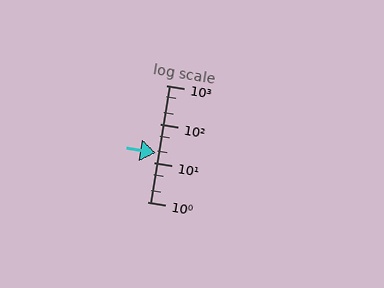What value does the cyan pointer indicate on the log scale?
The pointer indicates approximately 18.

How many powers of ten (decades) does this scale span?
The scale spans 3 decades, from 1 to 1000.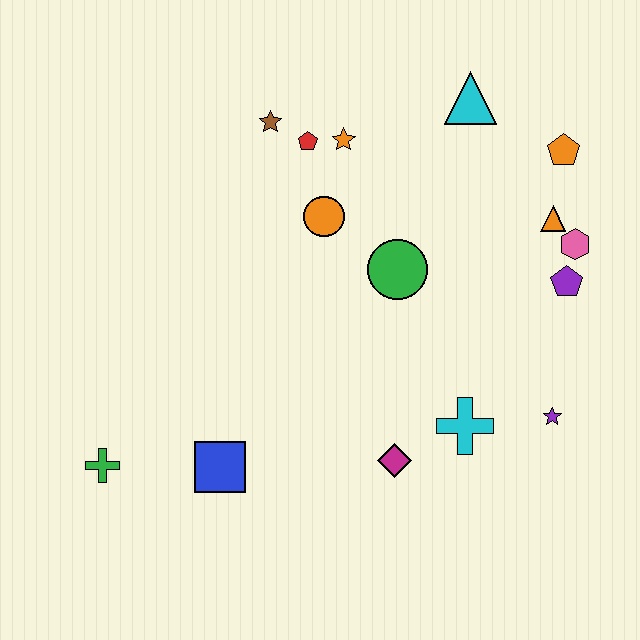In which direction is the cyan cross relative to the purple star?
The cyan cross is to the left of the purple star.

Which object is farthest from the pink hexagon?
The green cross is farthest from the pink hexagon.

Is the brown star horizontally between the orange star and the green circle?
No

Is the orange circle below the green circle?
No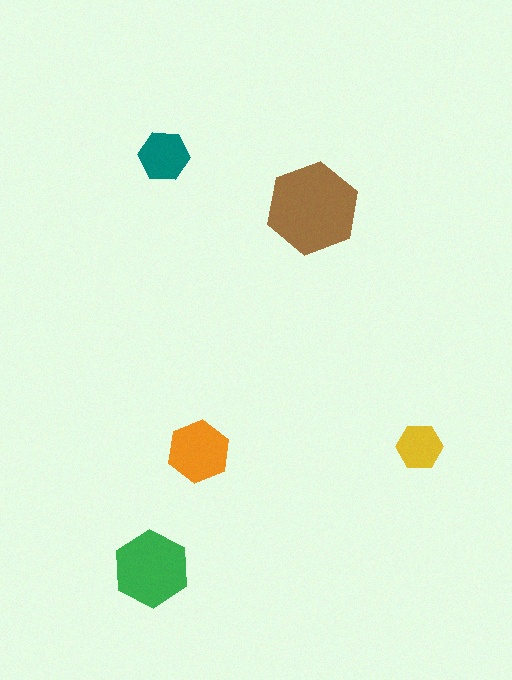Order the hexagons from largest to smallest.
the brown one, the green one, the orange one, the teal one, the yellow one.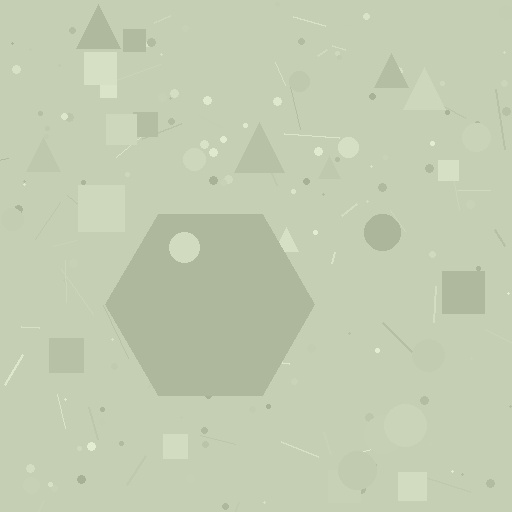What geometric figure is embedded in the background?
A hexagon is embedded in the background.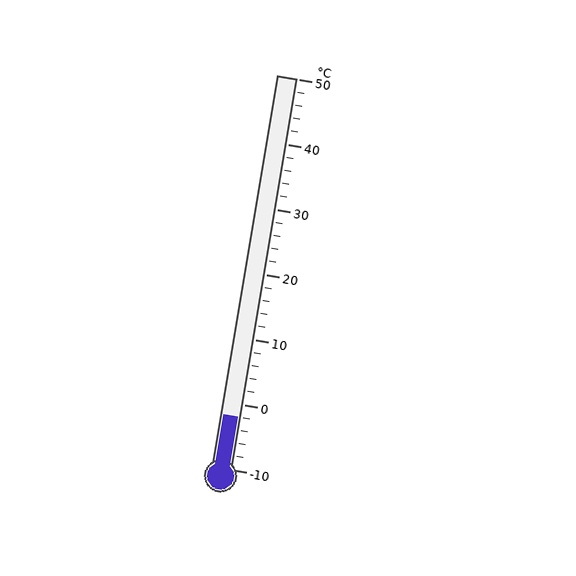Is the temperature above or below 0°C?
The temperature is below 0°C.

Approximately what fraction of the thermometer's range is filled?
The thermometer is filled to approximately 15% of its range.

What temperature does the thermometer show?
The thermometer shows approximately -2°C.